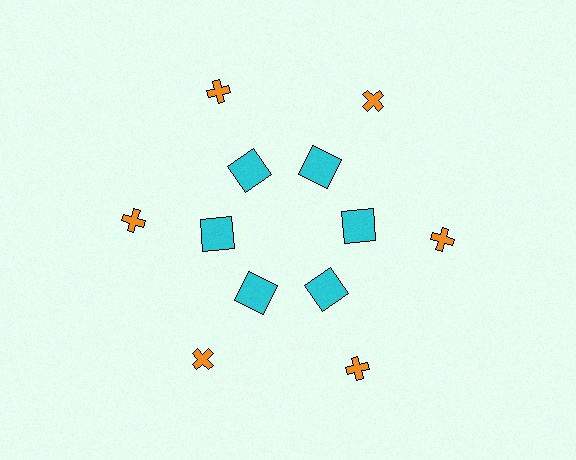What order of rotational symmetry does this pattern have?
This pattern has 6-fold rotational symmetry.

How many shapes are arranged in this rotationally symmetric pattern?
There are 12 shapes, arranged in 6 groups of 2.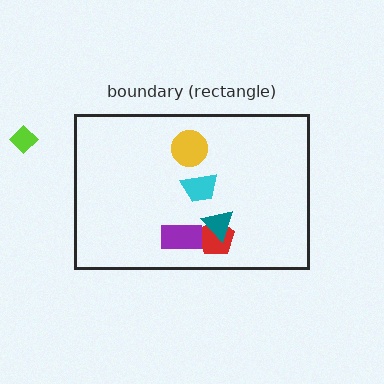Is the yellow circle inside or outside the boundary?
Inside.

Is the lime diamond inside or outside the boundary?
Outside.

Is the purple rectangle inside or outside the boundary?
Inside.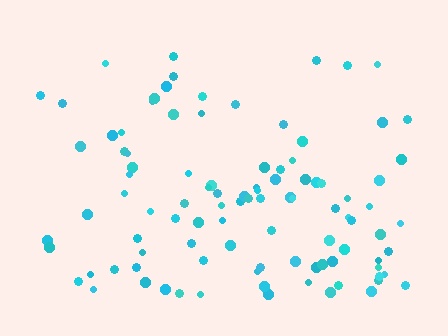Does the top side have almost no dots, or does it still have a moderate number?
Still a moderate number, just noticeably fewer than the bottom.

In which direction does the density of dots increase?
From top to bottom, with the bottom side densest.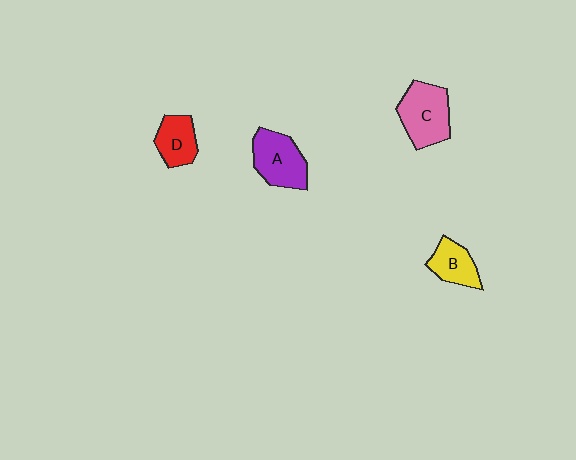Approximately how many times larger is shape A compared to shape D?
Approximately 1.4 times.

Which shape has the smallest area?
Shape B (yellow).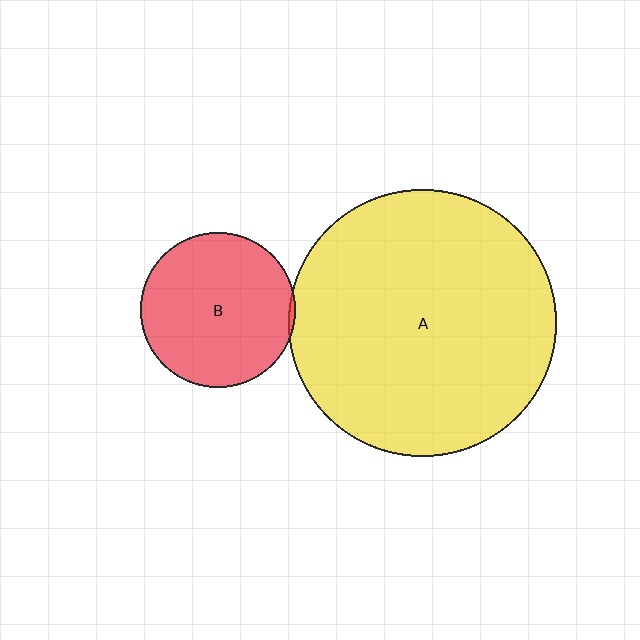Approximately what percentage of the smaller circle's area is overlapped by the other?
Approximately 5%.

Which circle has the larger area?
Circle A (yellow).